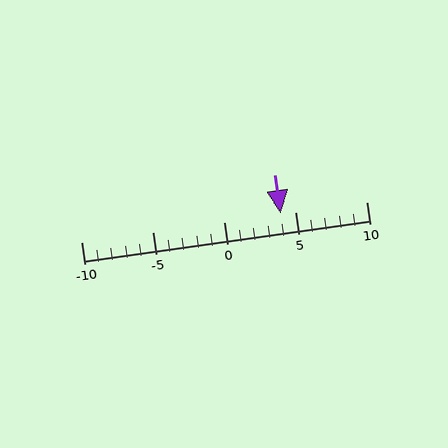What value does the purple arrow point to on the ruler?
The purple arrow points to approximately 4.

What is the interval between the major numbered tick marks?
The major tick marks are spaced 5 units apart.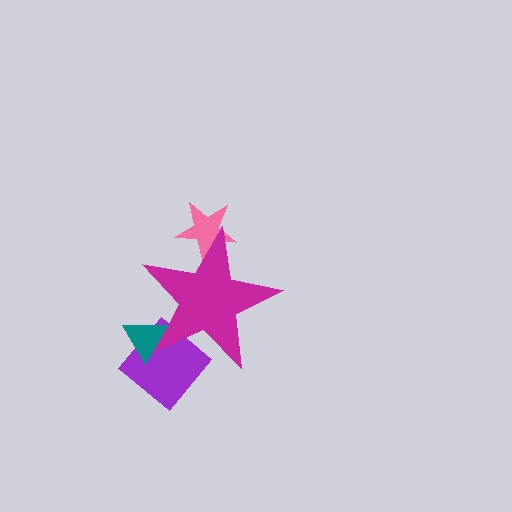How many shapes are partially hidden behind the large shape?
3 shapes are partially hidden.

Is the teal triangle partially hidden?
Yes, the teal triangle is partially hidden behind the magenta star.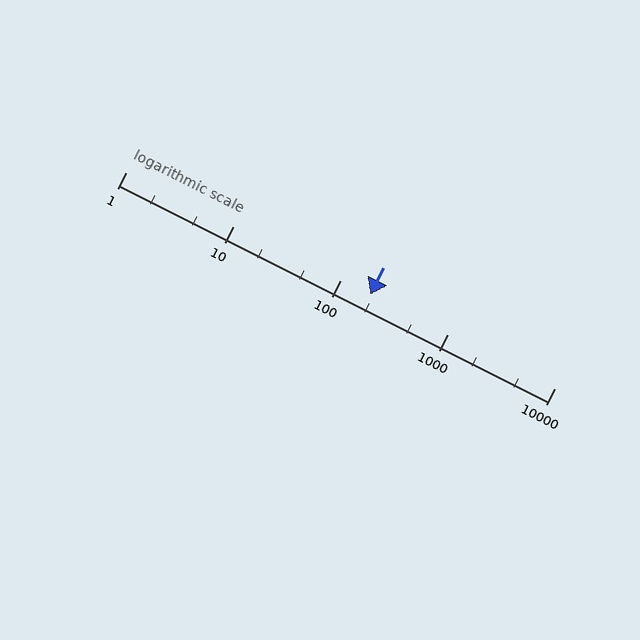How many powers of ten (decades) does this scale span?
The scale spans 4 decades, from 1 to 10000.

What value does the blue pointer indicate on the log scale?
The pointer indicates approximately 190.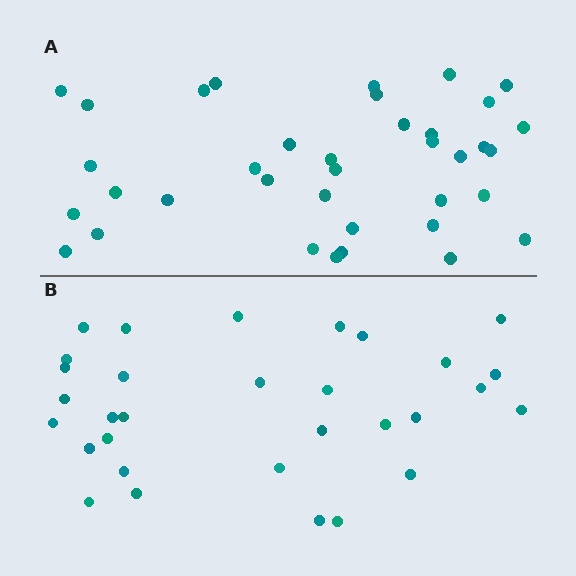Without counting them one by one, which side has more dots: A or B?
Region A (the top region) has more dots.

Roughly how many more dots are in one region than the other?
Region A has about 6 more dots than region B.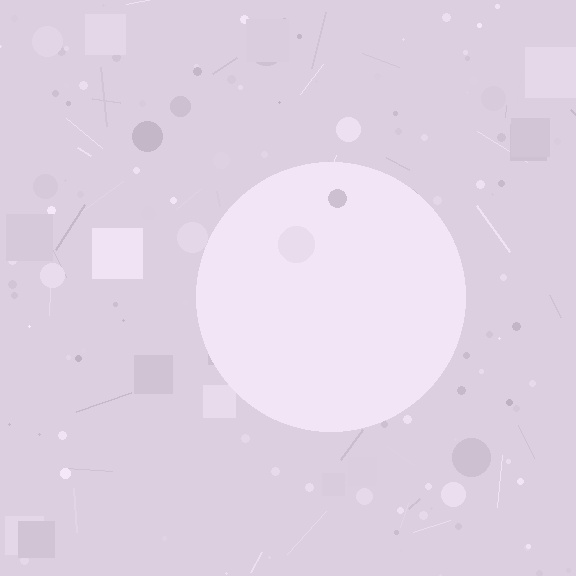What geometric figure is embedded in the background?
A circle is embedded in the background.